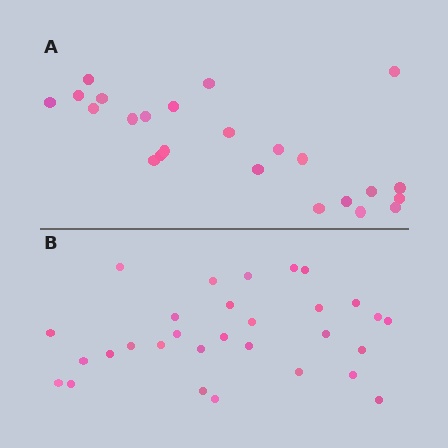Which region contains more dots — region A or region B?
Region B (the bottom region) has more dots.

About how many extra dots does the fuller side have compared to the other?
Region B has about 6 more dots than region A.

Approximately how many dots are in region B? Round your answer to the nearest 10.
About 30 dots.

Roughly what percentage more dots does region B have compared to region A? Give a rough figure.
About 25% more.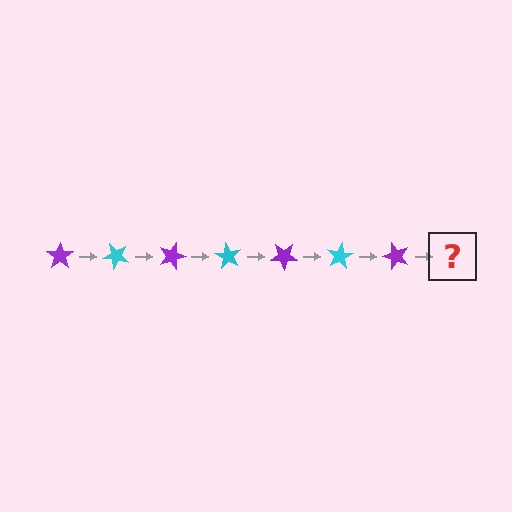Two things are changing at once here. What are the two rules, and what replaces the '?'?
The two rules are that it rotates 45 degrees each step and the color cycles through purple and cyan. The '?' should be a cyan star, rotated 315 degrees from the start.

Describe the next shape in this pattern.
It should be a cyan star, rotated 315 degrees from the start.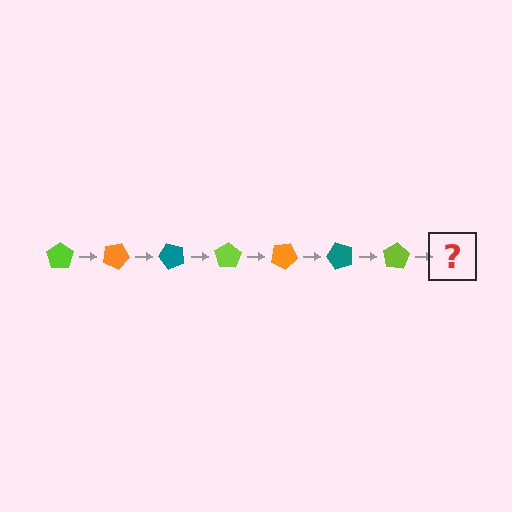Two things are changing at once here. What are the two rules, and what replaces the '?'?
The two rules are that it rotates 25 degrees each step and the color cycles through lime, orange, and teal. The '?' should be an orange pentagon, rotated 175 degrees from the start.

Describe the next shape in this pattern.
It should be an orange pentagon, rotated 175 degrees from the start.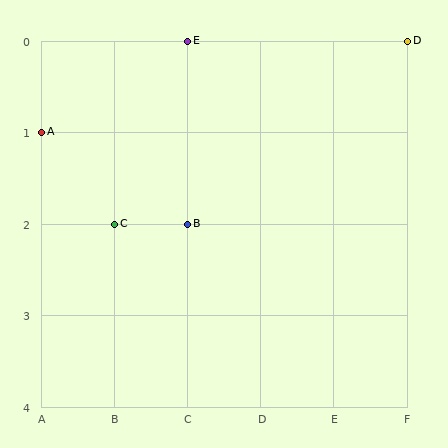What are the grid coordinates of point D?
Point D is at grid coordinates (F, 0).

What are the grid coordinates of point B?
Point B is at grid coordinates (C, 2).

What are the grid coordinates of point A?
Point A is at grid coordinates (A, 1).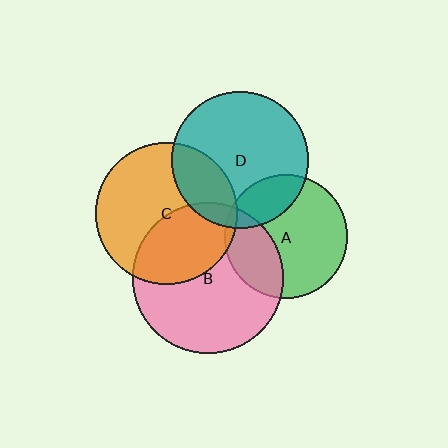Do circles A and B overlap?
Yes.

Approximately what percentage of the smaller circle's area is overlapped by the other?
Approximately 30%.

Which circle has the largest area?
Circle B (pink).